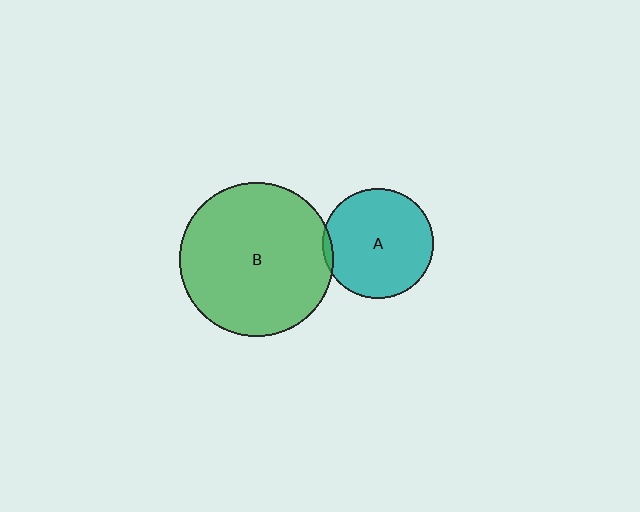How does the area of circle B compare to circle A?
Approximately 1.9 times.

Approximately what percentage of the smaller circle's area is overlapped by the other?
Approximately 5%.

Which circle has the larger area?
Circle B (green).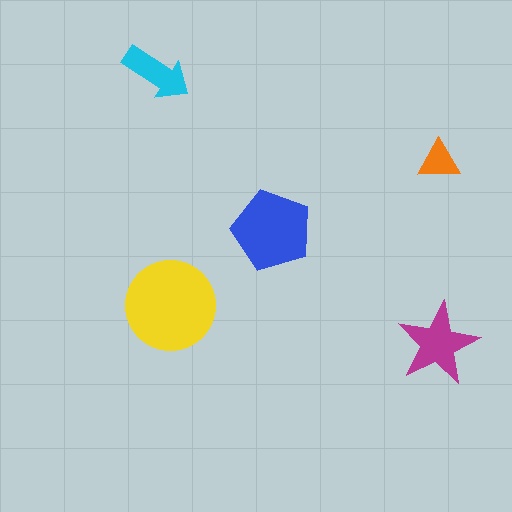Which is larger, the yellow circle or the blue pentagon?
The yellow circle.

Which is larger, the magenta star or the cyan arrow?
The magenta star.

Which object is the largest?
The yellow circle.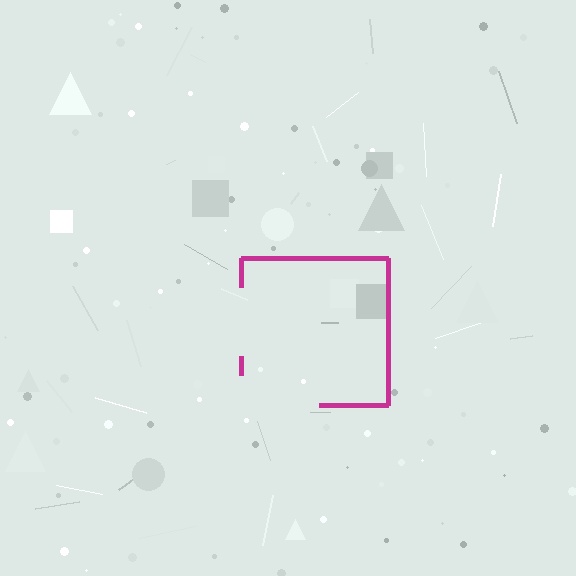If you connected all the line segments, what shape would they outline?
They would outline a square.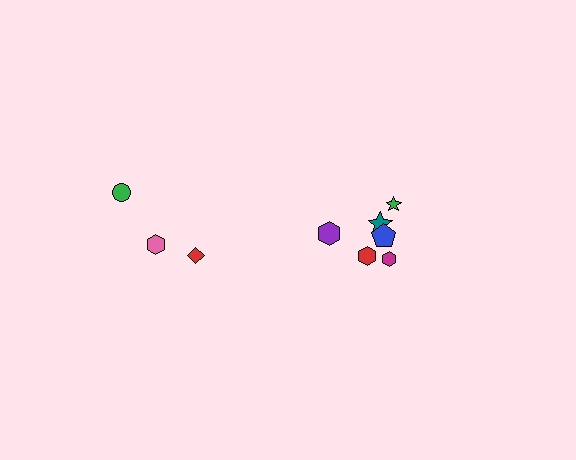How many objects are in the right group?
There are 6 objects.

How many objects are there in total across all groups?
There are 9 objects.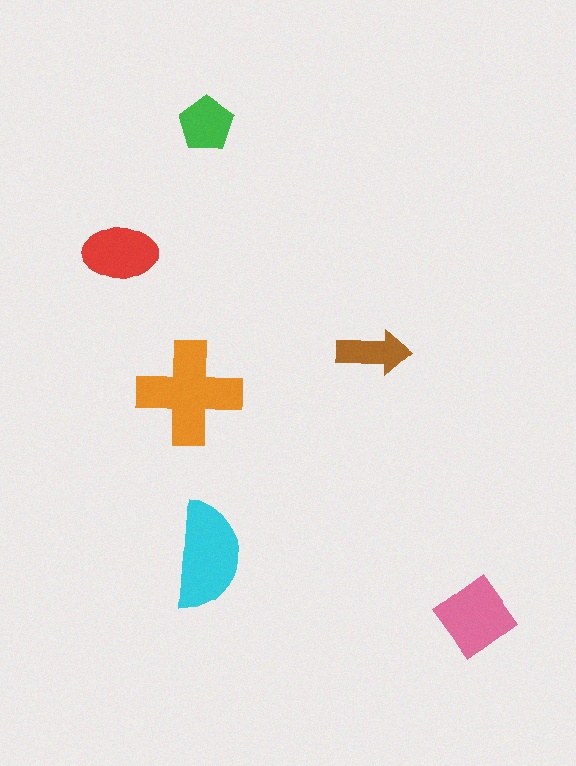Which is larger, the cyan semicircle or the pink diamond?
The cyan semicircle.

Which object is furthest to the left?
The red ellipse is leftmost.